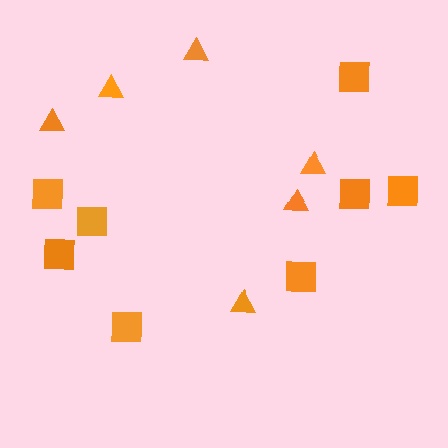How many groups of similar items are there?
There are 2 groups: one group of squares (8) and one group of triangles (6).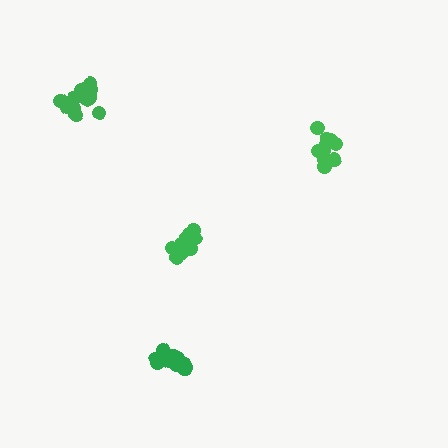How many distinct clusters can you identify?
There are 4 distinct clusters.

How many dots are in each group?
Group 1: 11 dots, Group 2: 11 dots, Group 3: 17 dots, Group 4: 16 dots (55 total).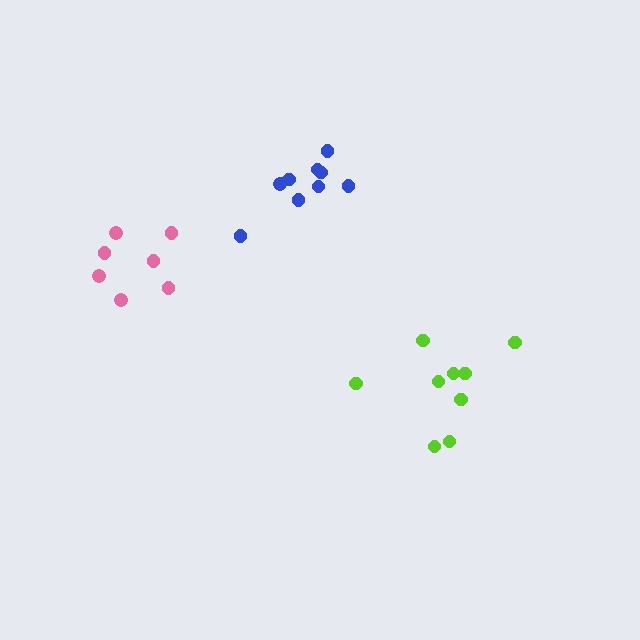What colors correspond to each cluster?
The clusters are colored: blue, lime, pink.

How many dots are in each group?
Group 1: 9 dots, Group 2: 9 dots, Group 3: 7 dots (25 total).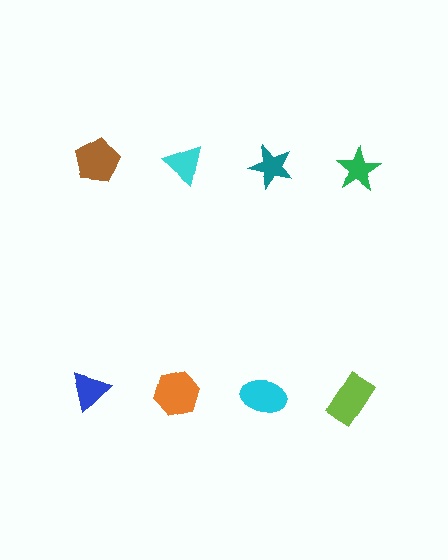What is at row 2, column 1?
A blue triangle.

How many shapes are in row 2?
4 shapes.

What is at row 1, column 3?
A teal star.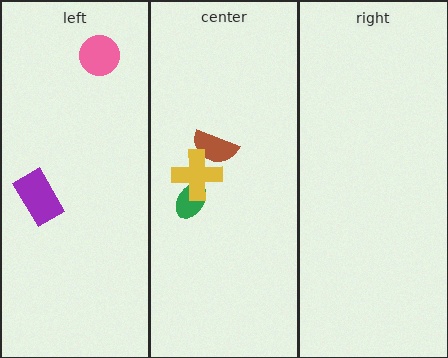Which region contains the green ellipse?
The center region.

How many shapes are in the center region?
3.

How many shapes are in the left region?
2.